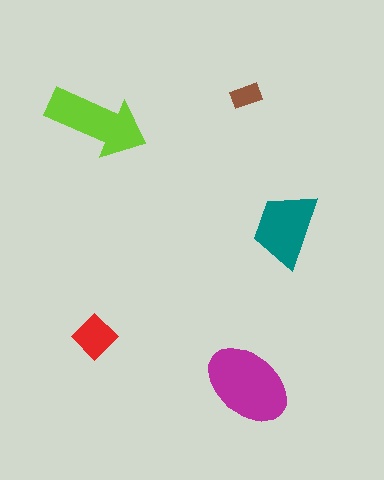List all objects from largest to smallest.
The magenta ellipse, the lime arrow, the teal trapezoid, the red diamond, the brown rectangle.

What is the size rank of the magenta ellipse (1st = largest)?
1st.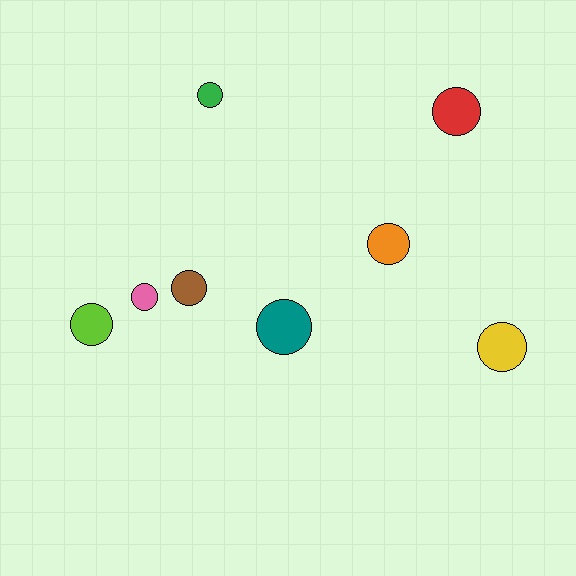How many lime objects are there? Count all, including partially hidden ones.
There is 1 lime object.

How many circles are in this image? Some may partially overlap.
There are 8 circles.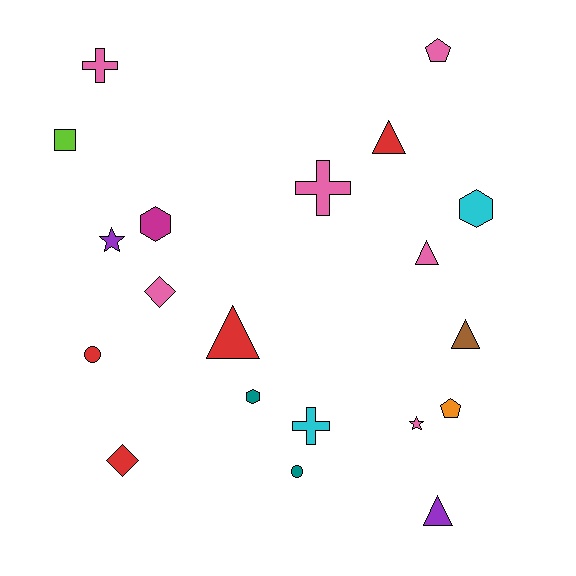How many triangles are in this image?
There are 5 triangles.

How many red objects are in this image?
There are 4 red objects.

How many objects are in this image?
There are 20 objects.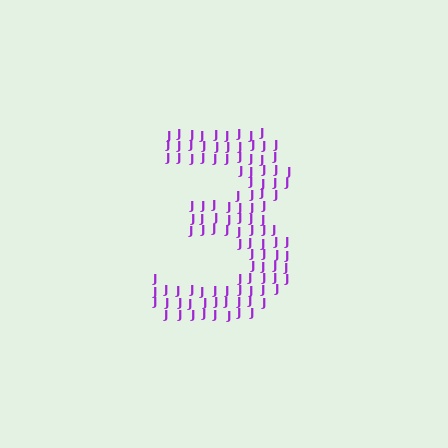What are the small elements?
The small elements are letter J's.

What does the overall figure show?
The overall figure shows the digit 3.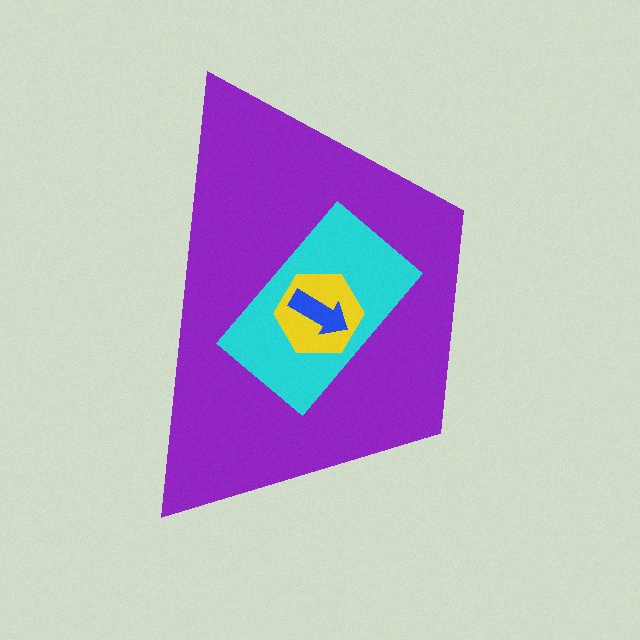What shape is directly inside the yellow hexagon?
The blue arrow.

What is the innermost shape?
The blue arrow.